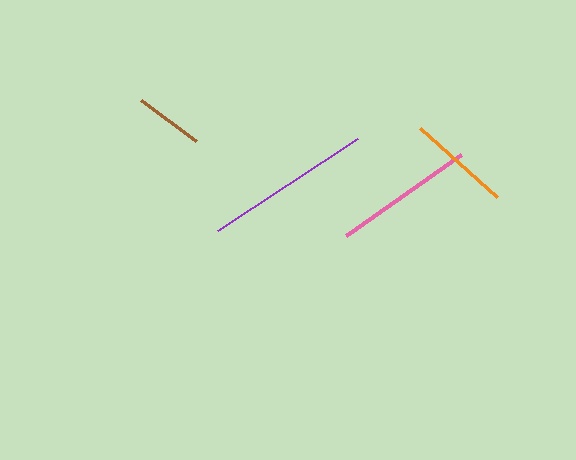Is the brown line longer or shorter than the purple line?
The purple line is longer than the brown line.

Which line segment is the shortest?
The brown line is the shortest at approximately 69 pixels.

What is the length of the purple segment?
The purple segment is approximately 168 pixels long.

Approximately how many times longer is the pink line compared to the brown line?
The pink line is approximately 2.0 times the length of the brown line.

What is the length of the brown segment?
The brown segment is approximately 69 pixels long.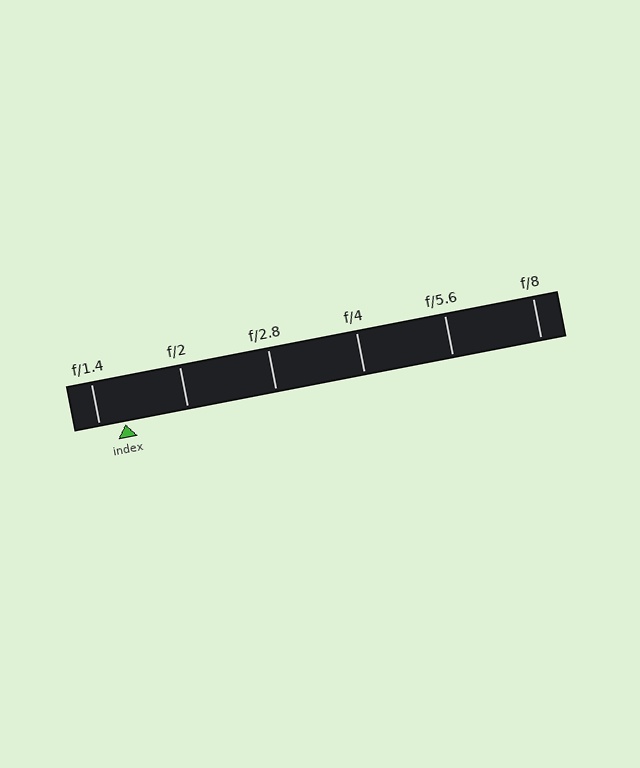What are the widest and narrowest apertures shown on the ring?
The widest aperture shown is f/1.4 and the narrowest is f/8.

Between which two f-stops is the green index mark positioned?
The index mark is between f/1.4 and f/2.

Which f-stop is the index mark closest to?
The index mark is closest to f/1.4.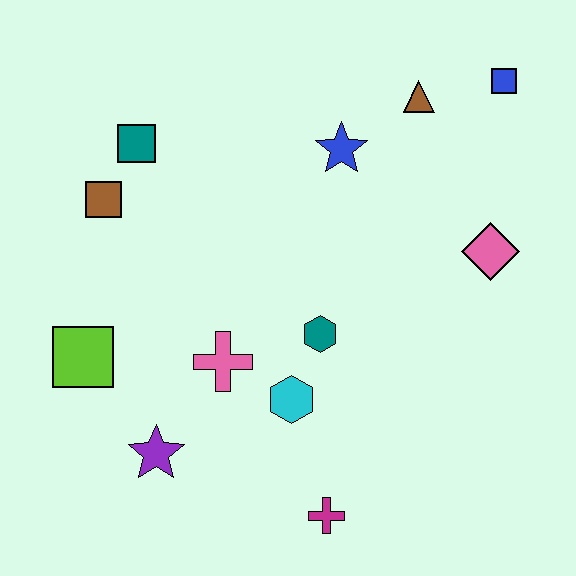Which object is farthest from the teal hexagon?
The blue square is farthest from the teal hexagon.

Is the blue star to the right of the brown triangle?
No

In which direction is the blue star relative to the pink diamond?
The blue star is to the left of the pink diamond.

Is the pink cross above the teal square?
No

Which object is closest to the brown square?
The teal square is closest to the brown square.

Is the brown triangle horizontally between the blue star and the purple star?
No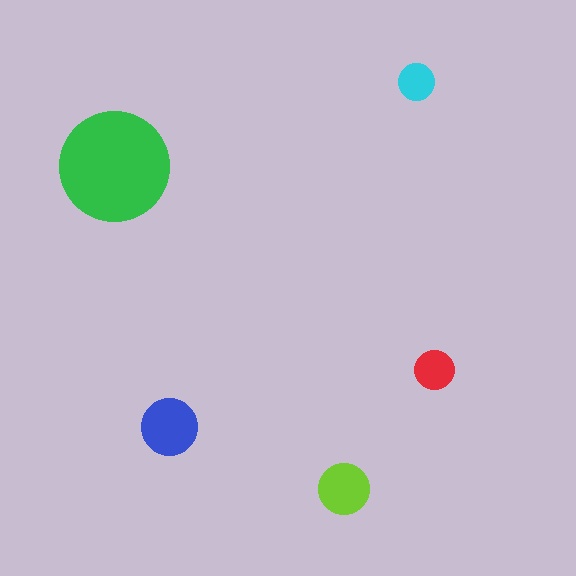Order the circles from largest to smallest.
the green one, the blue one, the lime one, the red one, the cyan one.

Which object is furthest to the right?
The red circle is rightmost.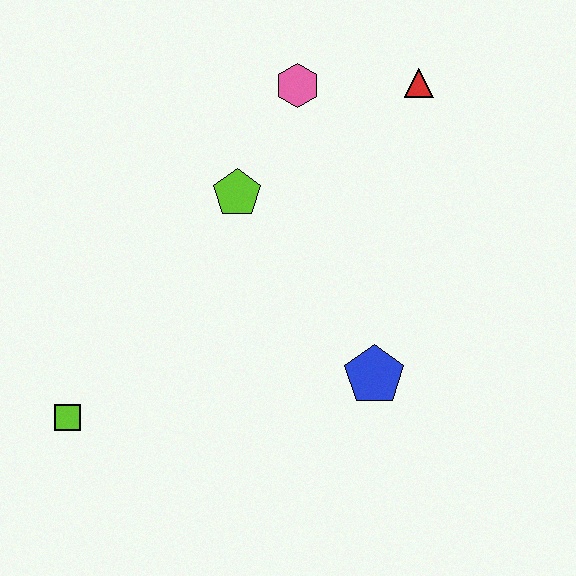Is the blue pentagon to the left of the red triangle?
Yes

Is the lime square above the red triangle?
No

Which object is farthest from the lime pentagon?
The lime square is farthest from the lime pentagon.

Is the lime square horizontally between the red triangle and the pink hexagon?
No